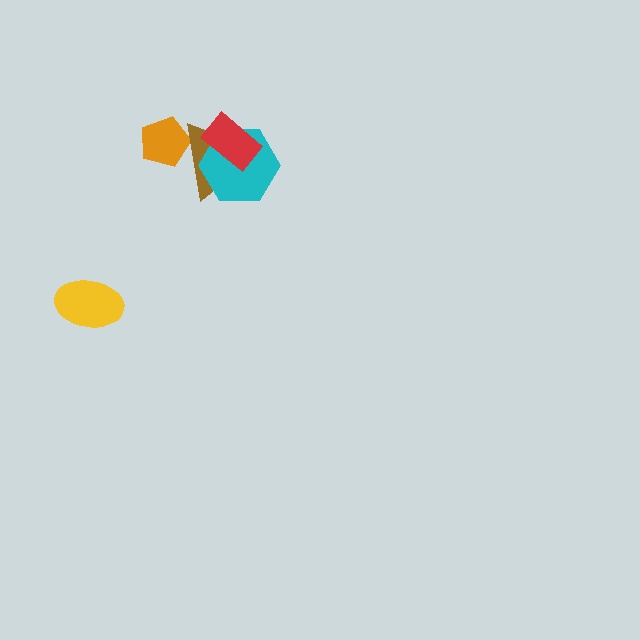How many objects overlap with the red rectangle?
2 objects overlap with the red rectangle.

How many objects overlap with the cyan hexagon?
2 objects overlap with the cyan hexagon.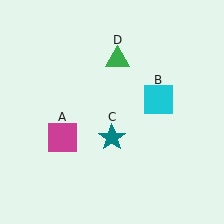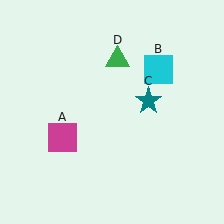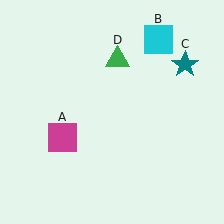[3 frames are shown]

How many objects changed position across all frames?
2 objects changed position: cyan square (object B), teal star (object C).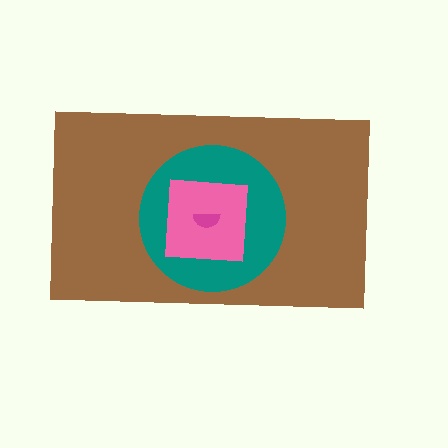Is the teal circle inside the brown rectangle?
Yes.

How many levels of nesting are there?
4.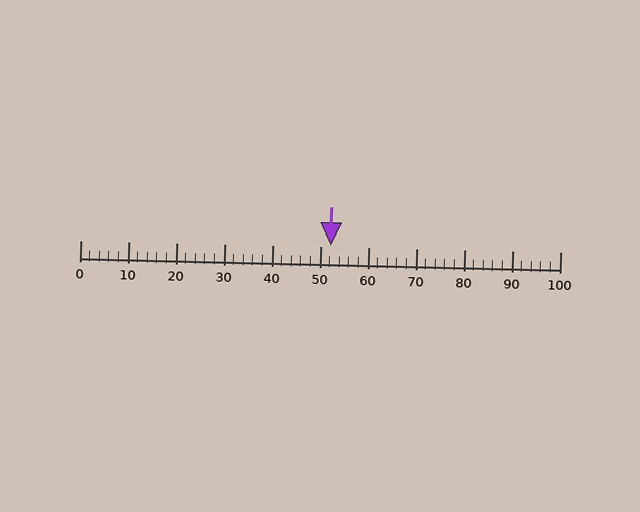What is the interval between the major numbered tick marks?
The major tick marks are spaced 10 units apart.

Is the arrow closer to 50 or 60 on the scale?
The arrow is closer to 50.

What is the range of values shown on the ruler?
The ruler shows values from 0 to 100.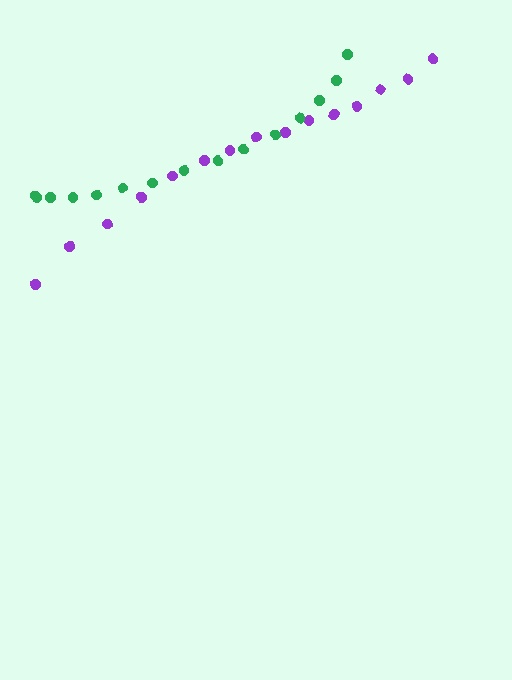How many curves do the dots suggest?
There are 2 distinct paths.